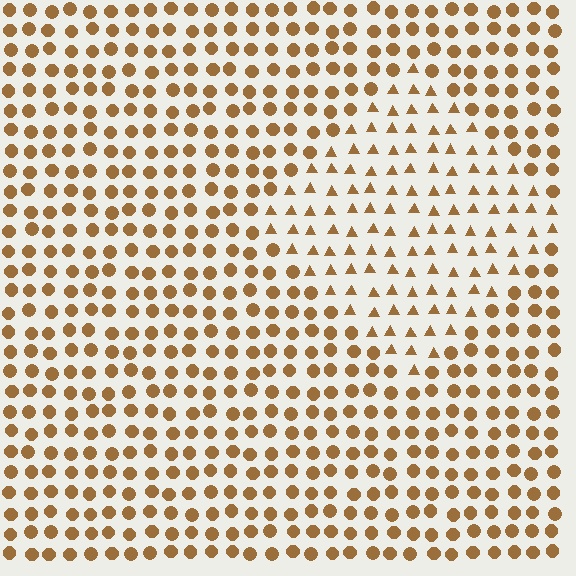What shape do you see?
I see a diamond.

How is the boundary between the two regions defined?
The boundary is defined by a change in element shape: triangles inside vs. circles outside. All elements share the same color and spacing.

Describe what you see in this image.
The image is filled with small brown elements arranged in a uniform grid. A diamond-shaped region contains triangles, while the surrounding area contains circles. The boundary is defined purely by the change in element shape.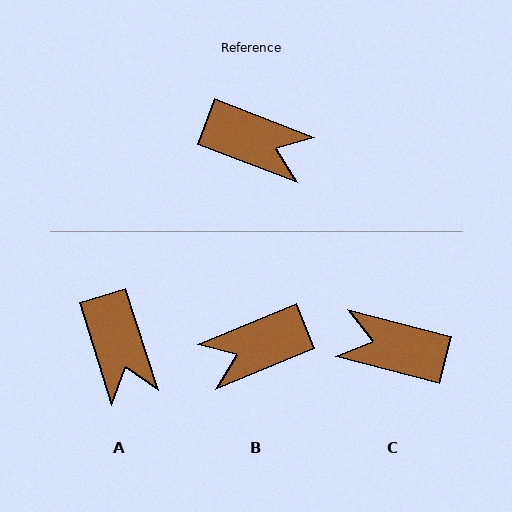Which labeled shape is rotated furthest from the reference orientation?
C, about 174 degrees away.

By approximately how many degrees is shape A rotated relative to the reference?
Approximately 52 degrees clockwise.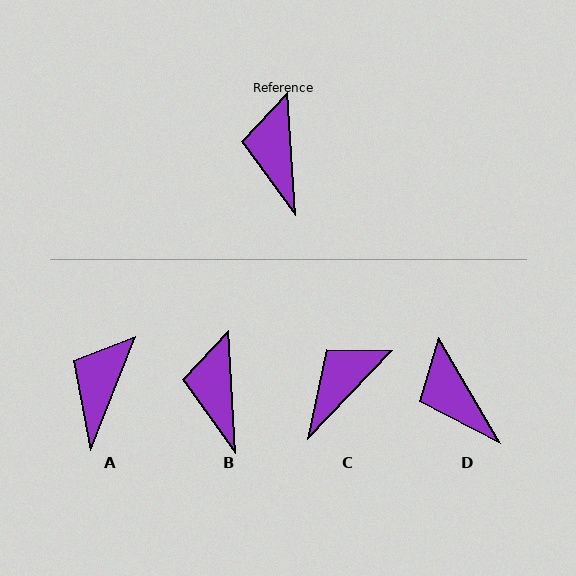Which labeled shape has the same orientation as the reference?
B.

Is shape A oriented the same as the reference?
No, it is off by about 25 degrees.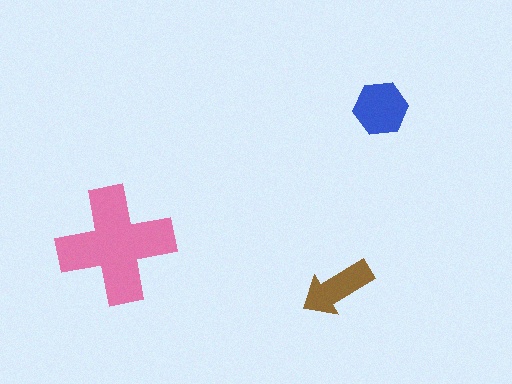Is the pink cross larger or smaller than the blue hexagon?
Larger.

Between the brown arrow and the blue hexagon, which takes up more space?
The blue hexagon.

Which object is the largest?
The pink cross.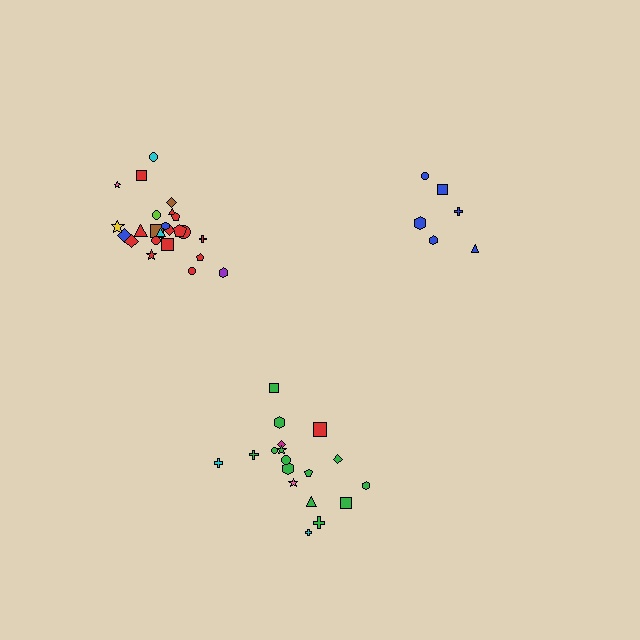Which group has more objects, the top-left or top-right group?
The top-left group.